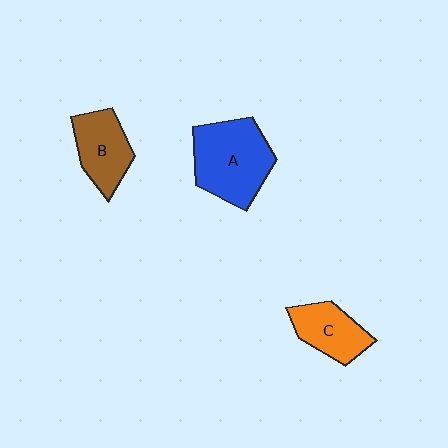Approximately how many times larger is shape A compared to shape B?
Approximately 1.5 times.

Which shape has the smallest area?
Shape C (orange).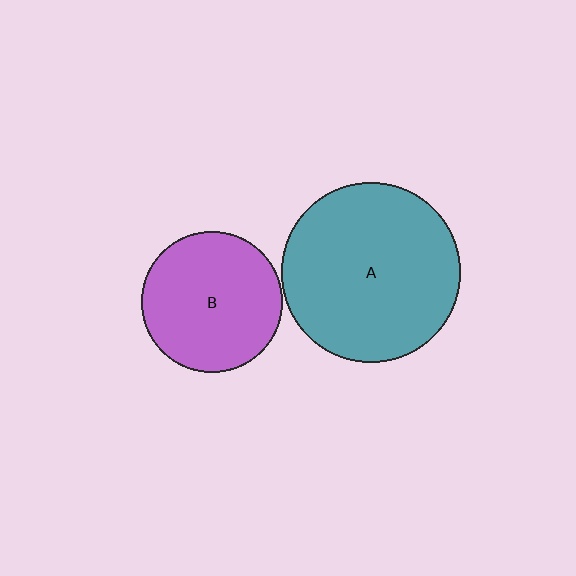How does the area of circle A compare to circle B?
Approximately 1.6 times.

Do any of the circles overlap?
No, none of the circles overlap.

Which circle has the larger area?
Circle A (teal).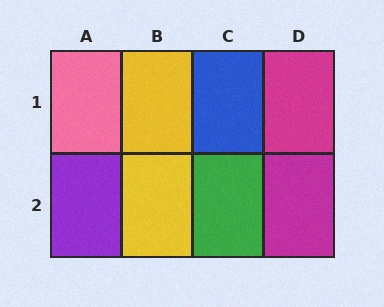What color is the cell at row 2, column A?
Purple.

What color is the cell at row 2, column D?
Magenta.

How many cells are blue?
1 cell is blue.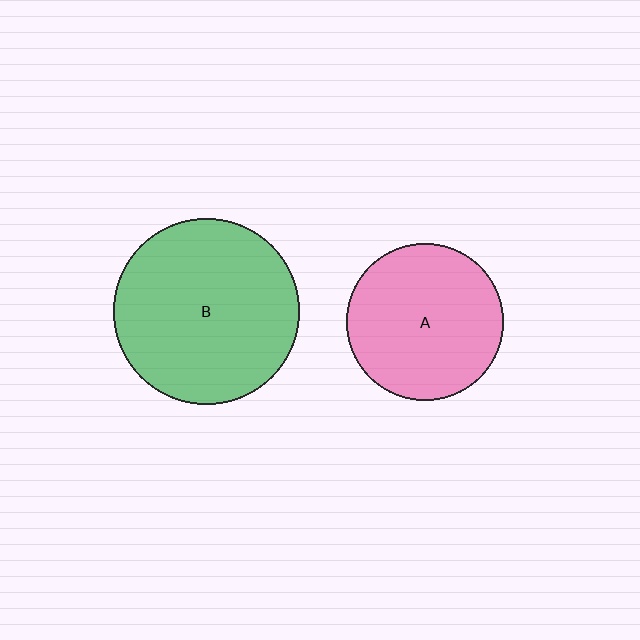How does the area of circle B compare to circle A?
Approximately 1.4 times.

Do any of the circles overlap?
No, none of the circles overlap.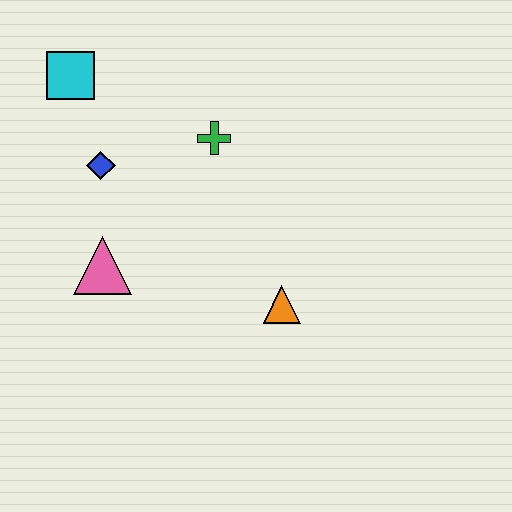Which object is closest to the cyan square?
The blue diamond is closest to the cyan square.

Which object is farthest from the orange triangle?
The cyan square is farthest from the orange triangle.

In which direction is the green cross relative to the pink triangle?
The green cross is above the pink triangle.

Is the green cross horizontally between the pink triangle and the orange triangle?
Yes